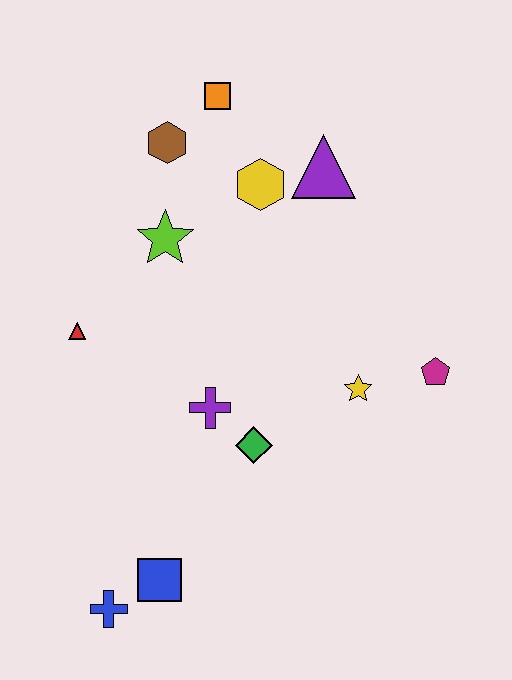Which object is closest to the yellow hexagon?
The purple triangle is closest to the yellow hexagon.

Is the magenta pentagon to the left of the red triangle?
No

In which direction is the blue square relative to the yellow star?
The blue square is to the left of the yellow star.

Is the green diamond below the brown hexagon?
Yes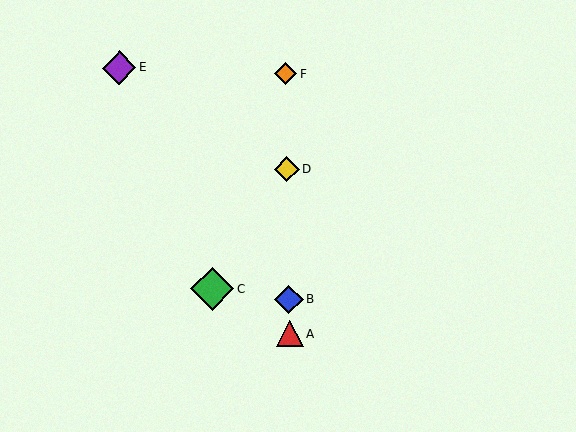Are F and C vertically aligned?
No, F is at x≈286 and C is at x≈212.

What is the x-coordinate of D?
Object D is at x≈287.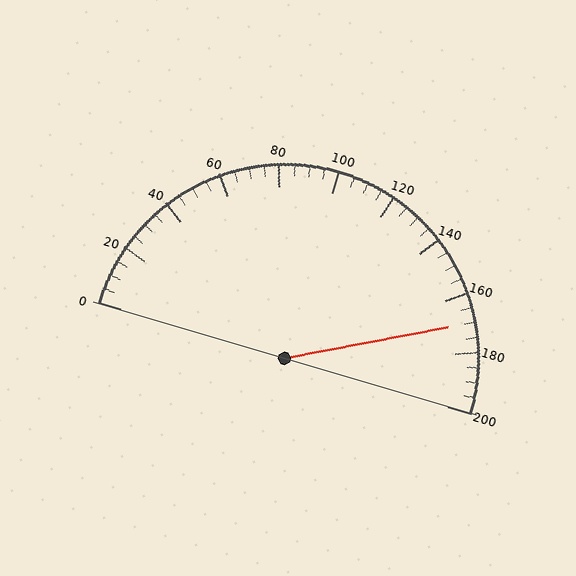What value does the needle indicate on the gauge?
The needle indicates approximately 170.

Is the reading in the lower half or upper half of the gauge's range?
The reading is in the upper half of the range (0 to 200).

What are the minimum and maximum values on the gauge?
The gauge ranges from 0 to 200.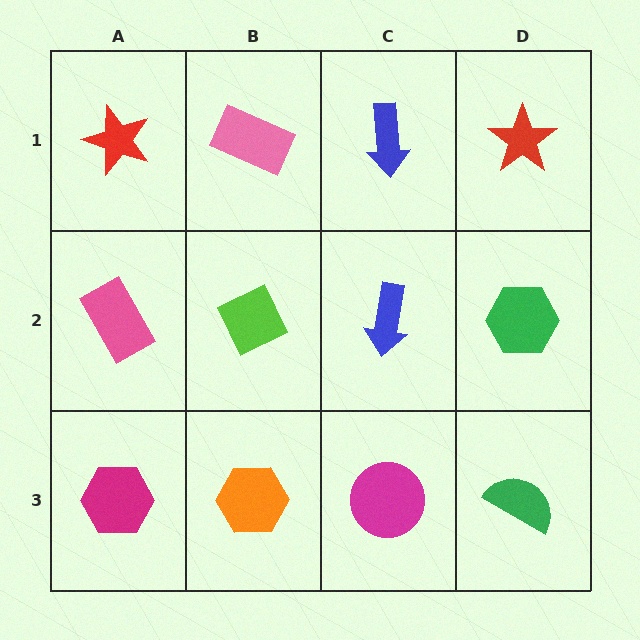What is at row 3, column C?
A magenta circle.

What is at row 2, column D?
A green hexagon.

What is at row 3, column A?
A magenta hexagon.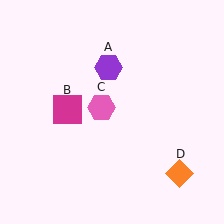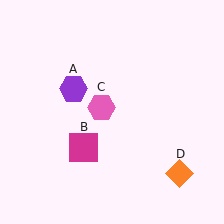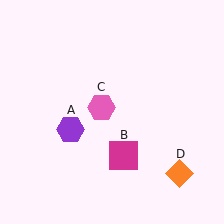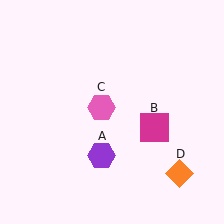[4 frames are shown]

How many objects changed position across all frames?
2 objects changed position: purple hexagon (object A), magenta square (object B).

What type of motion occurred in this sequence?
The purple hexagon (object A), magenta square (object B) rotated counterclockwise around the center of the scene.